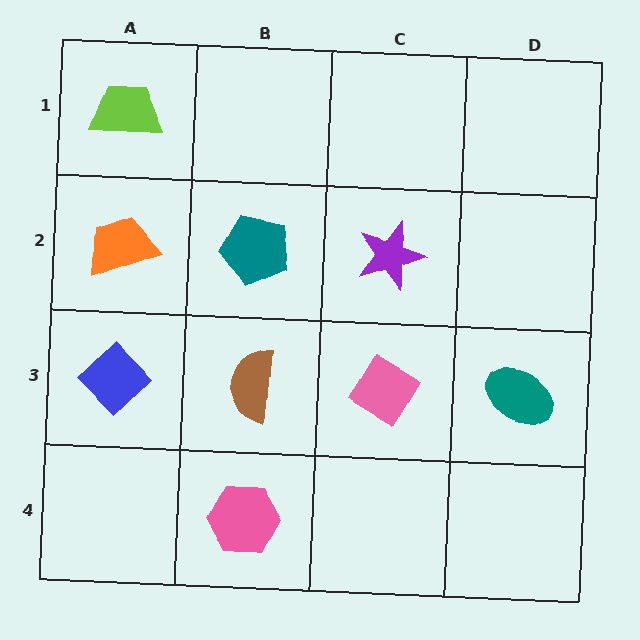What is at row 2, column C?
A purple star.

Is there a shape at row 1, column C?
No, that cell is empty.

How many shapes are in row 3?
4 shapes.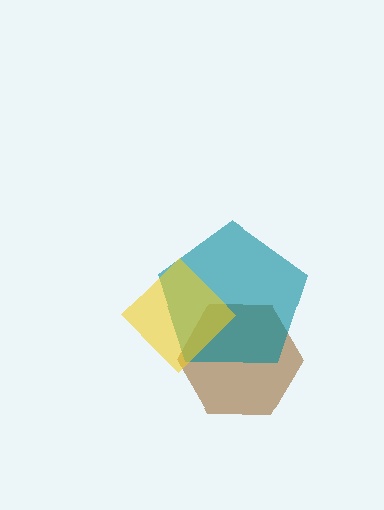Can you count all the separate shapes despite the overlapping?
Yes, there are 3 separate shapes.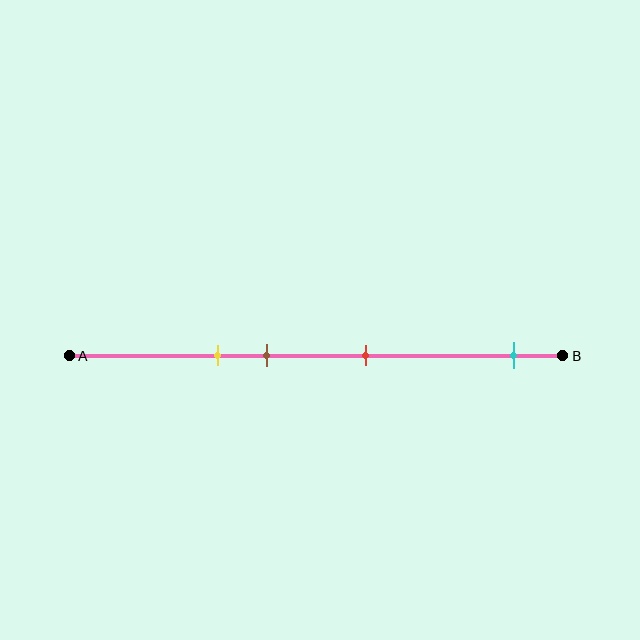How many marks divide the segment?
There are 4 marks dividing the segment.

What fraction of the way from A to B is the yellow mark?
The yellow mark is approximately 30% (0.3) of the way from A to B.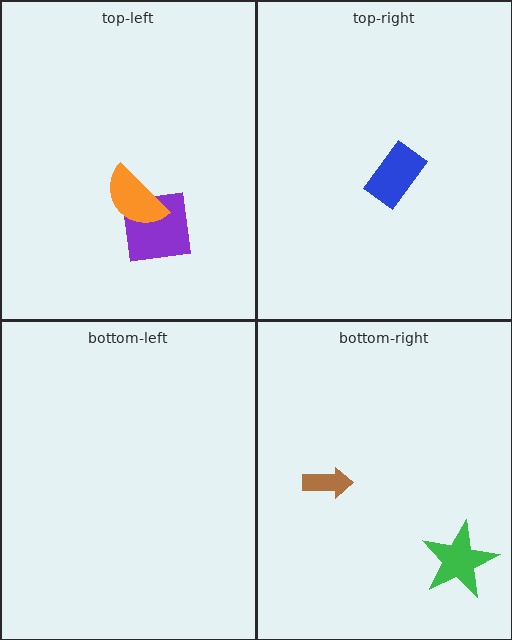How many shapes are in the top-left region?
2.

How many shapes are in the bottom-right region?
2.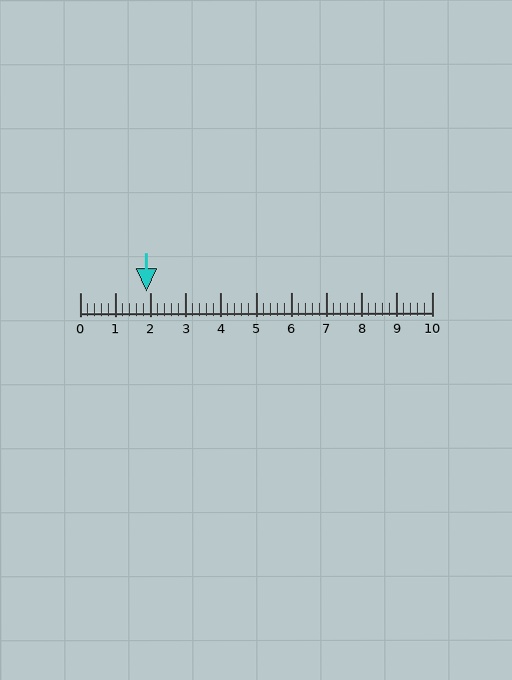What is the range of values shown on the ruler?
The ruler shows values from 0 to 10.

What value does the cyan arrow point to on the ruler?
The cyan arrow points to approximately 1.9.